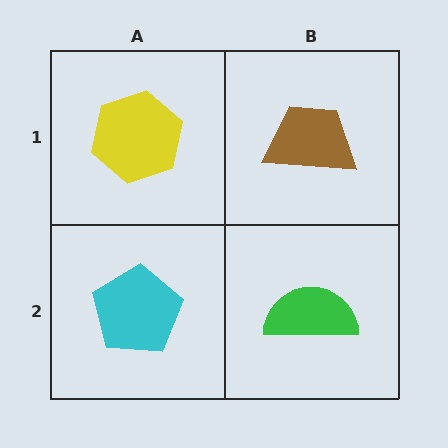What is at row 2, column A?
A cyan pentagon.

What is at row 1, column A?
A yellow hexagon.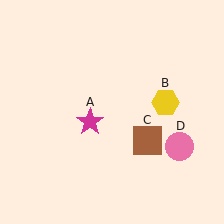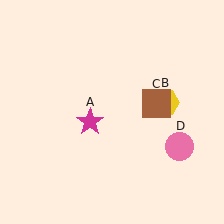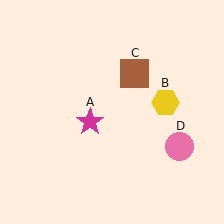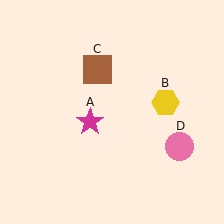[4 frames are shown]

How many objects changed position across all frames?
1 object changed position: brown square (object C).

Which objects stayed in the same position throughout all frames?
Magenta star (object A) and yellow hexagon (object B) and pink circle (object D) remained stationary.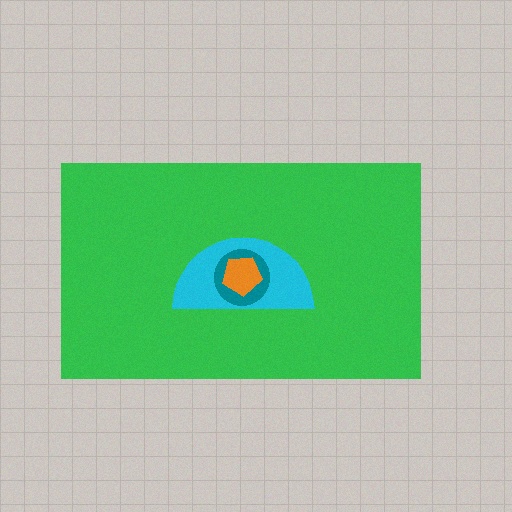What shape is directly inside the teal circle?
The orange pentagon.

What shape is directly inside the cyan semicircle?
The teal circle.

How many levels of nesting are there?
4.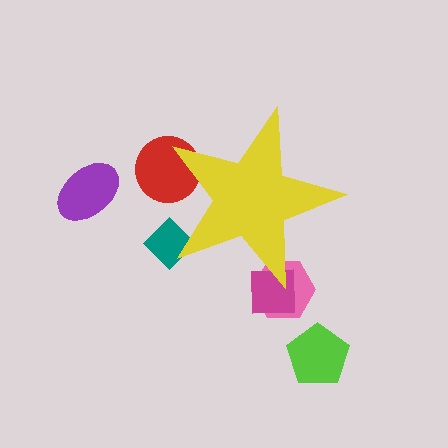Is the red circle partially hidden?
Yes, the red circle is partially hidden behind the yellow star.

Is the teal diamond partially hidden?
Yes, the teal diamond is partially hidden behind the yellow star.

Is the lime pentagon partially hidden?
No, the lime pentagon is fully visible.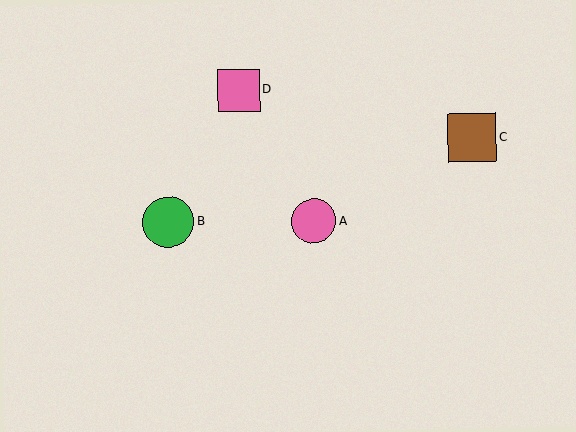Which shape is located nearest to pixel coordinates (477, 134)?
The brown square (labeled C) at (472, 138) is nearest to that location.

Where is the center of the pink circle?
The center of the pink circle is at (314, 221).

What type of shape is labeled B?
Shape B is a green circle.